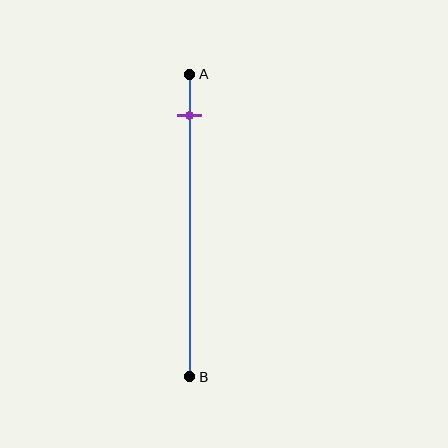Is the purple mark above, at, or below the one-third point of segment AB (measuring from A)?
The purple mark is above the one-third point of segment AB.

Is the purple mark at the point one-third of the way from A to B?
No, the mark is at about 15% from A, not at the 33% one-third point.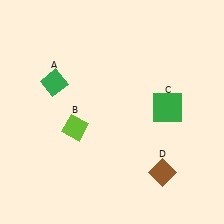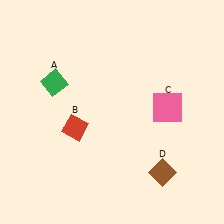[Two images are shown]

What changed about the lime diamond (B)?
In Image 1, B is lime. In Image 2, it changed to red.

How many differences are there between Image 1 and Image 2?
There are 2 differences between the two images.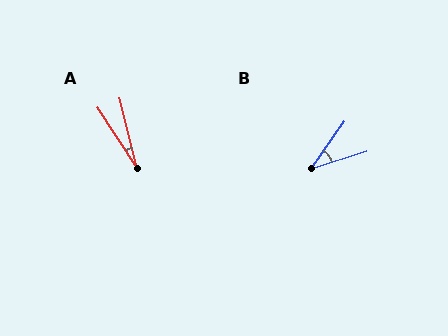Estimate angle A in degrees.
Approximately 19 degrees.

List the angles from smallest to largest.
A (19°), B (38°).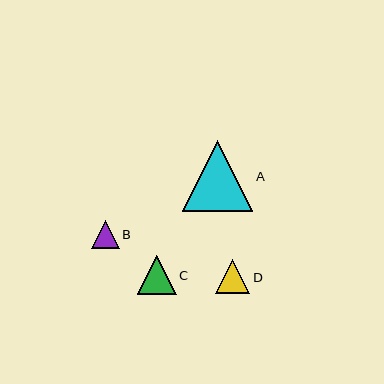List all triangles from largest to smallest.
From largest to smallest: A, C, D, B.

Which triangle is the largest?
Triangle A is the largest with a size of approximately 71 pixels.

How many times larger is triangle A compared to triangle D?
Triangle A is approximately 2.1 times the size of triangle D.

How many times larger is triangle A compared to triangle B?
Triangle A is approximately 2.6 times the size of triangle B.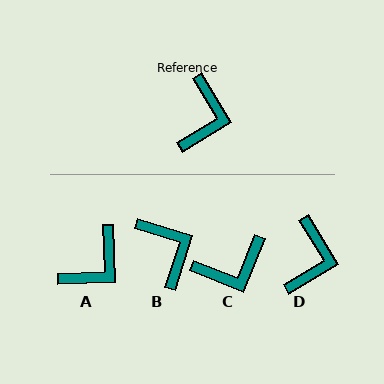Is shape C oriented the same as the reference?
No, it is off by about 53 degrees.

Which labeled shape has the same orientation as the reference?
D.